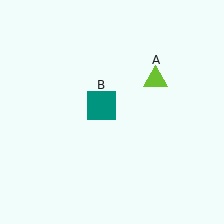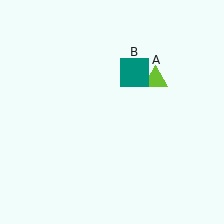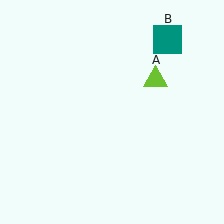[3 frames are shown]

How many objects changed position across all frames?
1 object changed position: teal square (object B).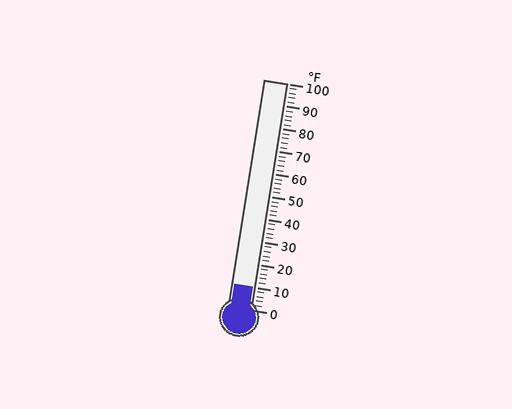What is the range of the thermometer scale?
The thermometer scale ranges from 0°F to 100°F.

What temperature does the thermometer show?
The thermometer shows approximately 10°F.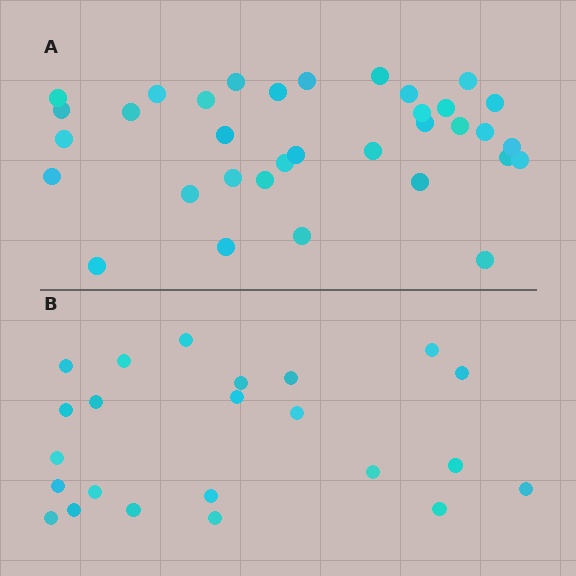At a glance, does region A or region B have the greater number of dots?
Region A (the top region) has more dots.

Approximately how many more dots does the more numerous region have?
Region A has roughly 12 or so more dots than region B.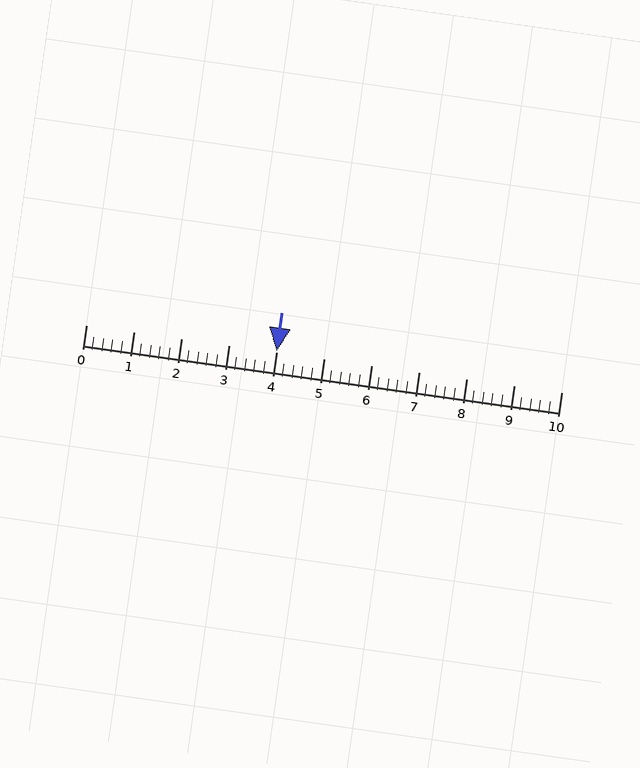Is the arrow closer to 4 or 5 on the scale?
The arrow is closer to 4.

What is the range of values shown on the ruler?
The ruler shows values from 0 to 10.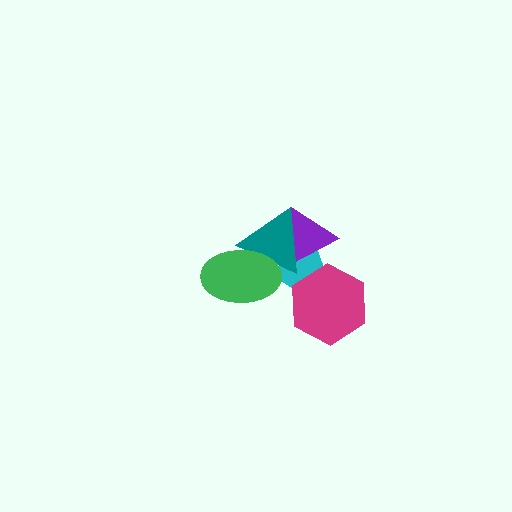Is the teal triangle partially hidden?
Yes, it is partially covered by another shape.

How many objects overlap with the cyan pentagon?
3 objects overlap with the cyan pentagon.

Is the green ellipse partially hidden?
No, no other shape covers it.